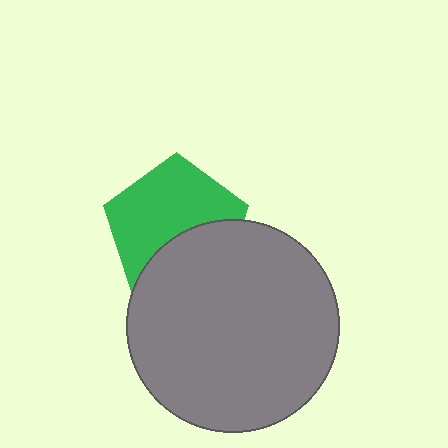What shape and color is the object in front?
The object in front is a gray circle.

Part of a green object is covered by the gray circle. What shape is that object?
It is a pentagon.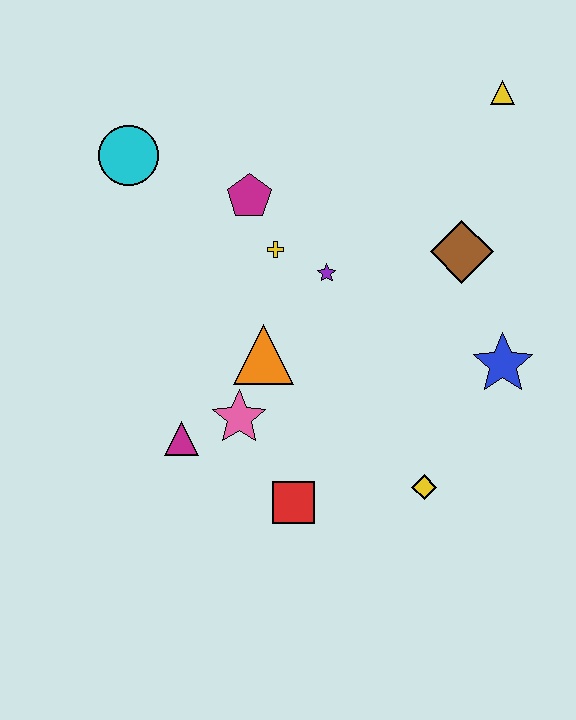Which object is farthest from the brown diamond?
The cyan circle is farthest from the brown diamond.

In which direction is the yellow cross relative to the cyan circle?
The yellow cross is to the right of the cyan circle.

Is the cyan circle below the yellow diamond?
No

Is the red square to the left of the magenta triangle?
No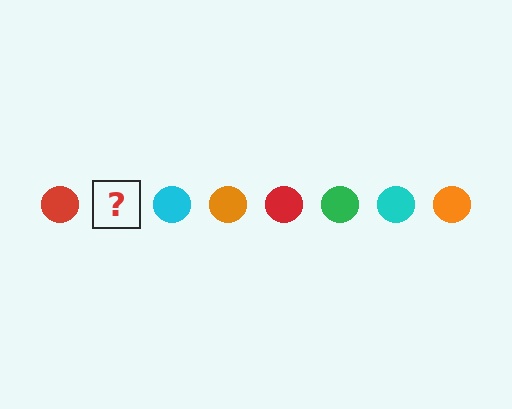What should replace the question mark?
The question mark should be replaced with a green circle.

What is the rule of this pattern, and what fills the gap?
The rule is that the pattern cycles through red, green, cyan, orange circles. The gap should be filled with a green circle.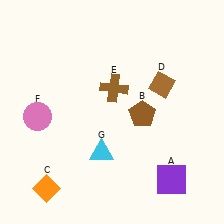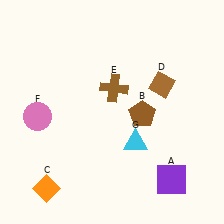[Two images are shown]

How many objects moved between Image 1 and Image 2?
1 object moved between the two images.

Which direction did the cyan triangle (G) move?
The cyan triangle (G) moved right.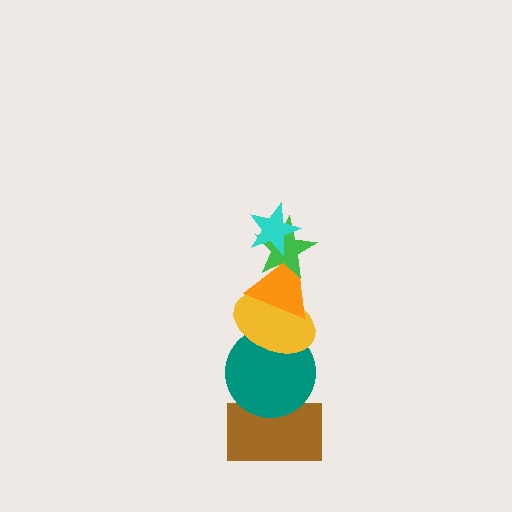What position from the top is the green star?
The green star is 2nd from the top.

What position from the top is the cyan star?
The cyan star is 1st from the top.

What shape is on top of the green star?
The cyan star is on top of the green star.